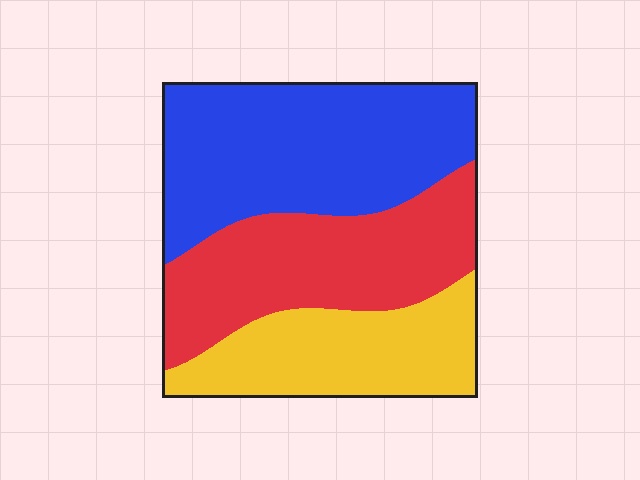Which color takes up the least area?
Yellow, at roughly 25%.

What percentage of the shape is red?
Red covers roughly 35% of the shape.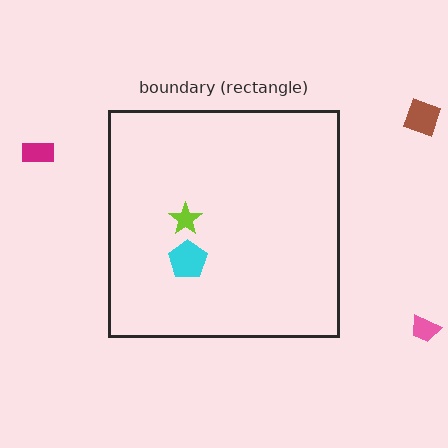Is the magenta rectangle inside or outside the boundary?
Outside.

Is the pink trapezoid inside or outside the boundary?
Outside.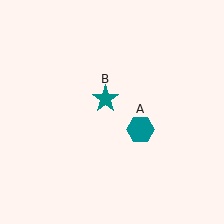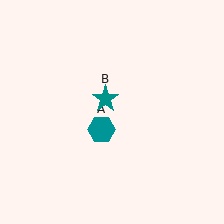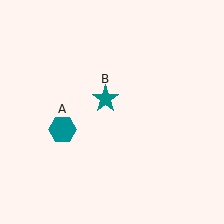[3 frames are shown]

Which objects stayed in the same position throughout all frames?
Teal star (object B) remained stationary.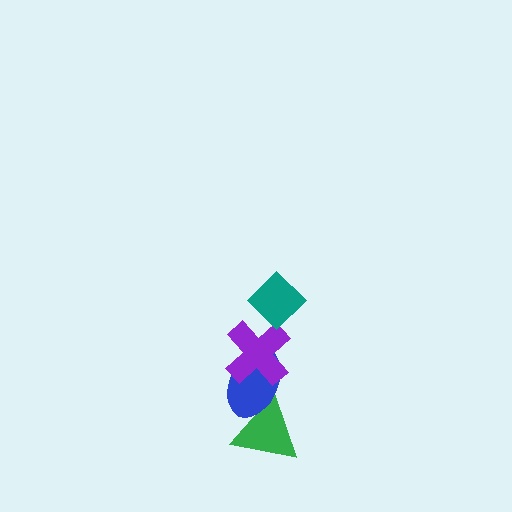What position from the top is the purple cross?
The purple cross is 2nd from the top.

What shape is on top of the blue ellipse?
The purple cross is on top of the blue ellipse.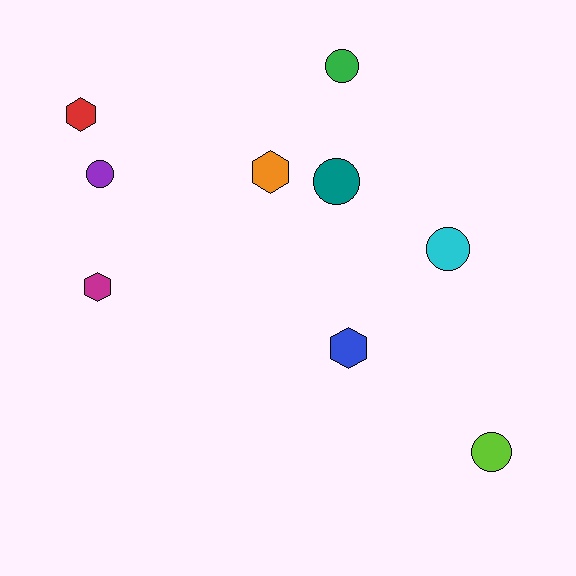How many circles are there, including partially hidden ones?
There are 5 circles.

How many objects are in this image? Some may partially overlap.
There are 9 objects.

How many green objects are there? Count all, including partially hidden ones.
There is 1 green object.